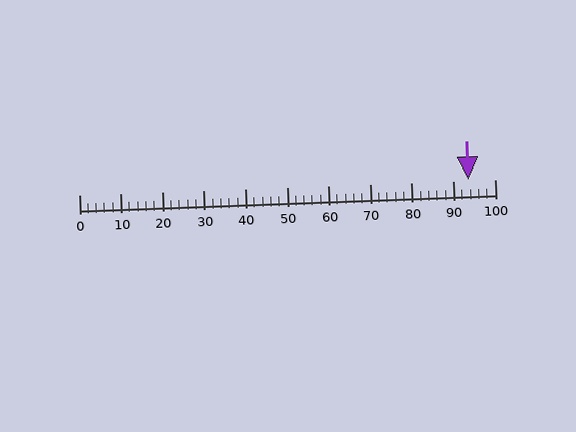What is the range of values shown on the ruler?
The ruler shows values from 0 to 100.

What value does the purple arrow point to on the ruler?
The purple arrow points to approximately 94.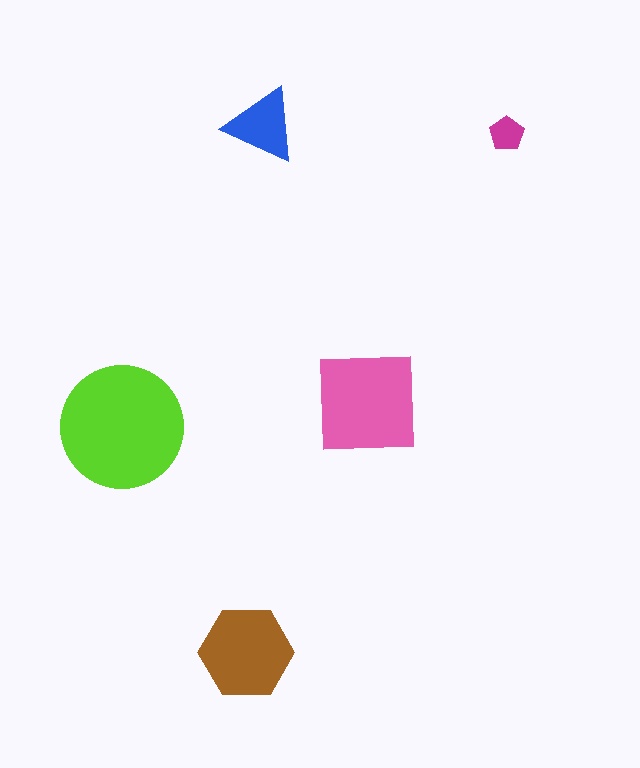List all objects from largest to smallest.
The lime circle, the pink square, the brown hexagon, the blue triangle, the magenta pentagon.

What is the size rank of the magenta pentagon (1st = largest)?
5th.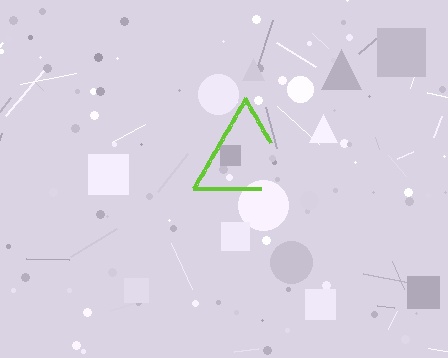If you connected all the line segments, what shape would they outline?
They would outline a triangle.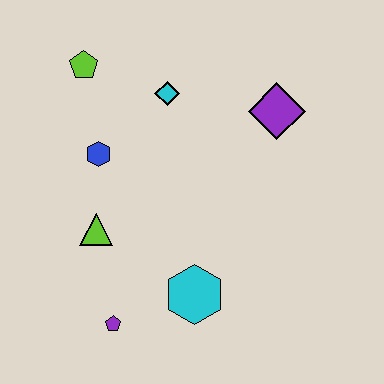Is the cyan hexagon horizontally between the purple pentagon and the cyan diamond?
No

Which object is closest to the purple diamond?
The cyan diamond is closest to the purple diamond.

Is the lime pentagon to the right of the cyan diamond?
No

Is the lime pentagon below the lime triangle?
No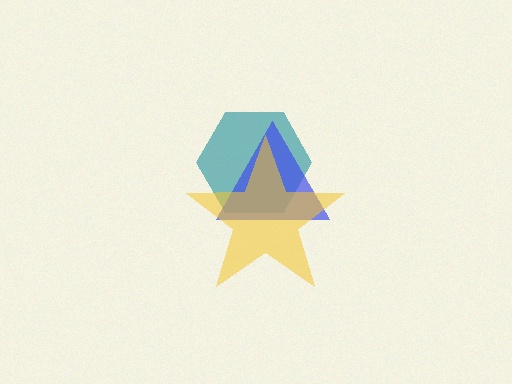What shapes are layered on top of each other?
The layered shapes are: a teal hexagon, a blue triangle, a yellow star.